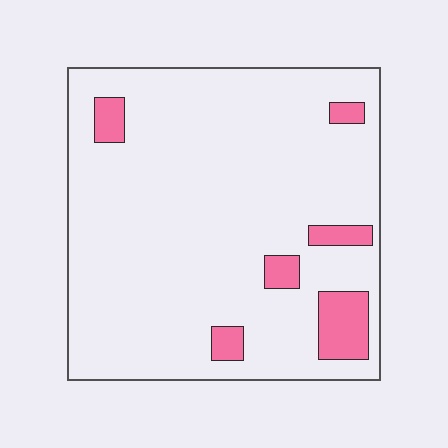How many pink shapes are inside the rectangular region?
6.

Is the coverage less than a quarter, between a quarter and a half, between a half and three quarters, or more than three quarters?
Less than a quarter.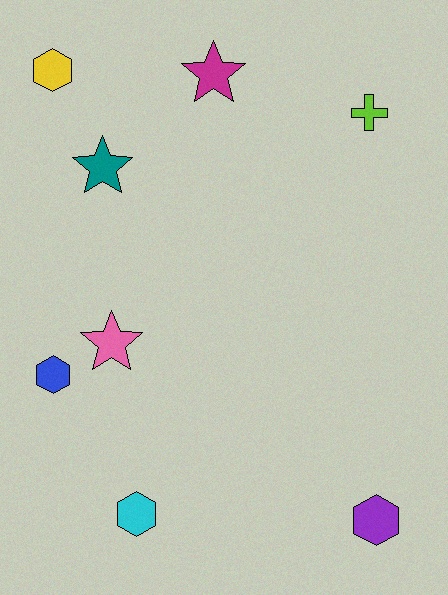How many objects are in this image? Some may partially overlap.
There are 8 objects.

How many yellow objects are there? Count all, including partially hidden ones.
There is 1 yellow object.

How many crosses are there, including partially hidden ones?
There is 1 cross.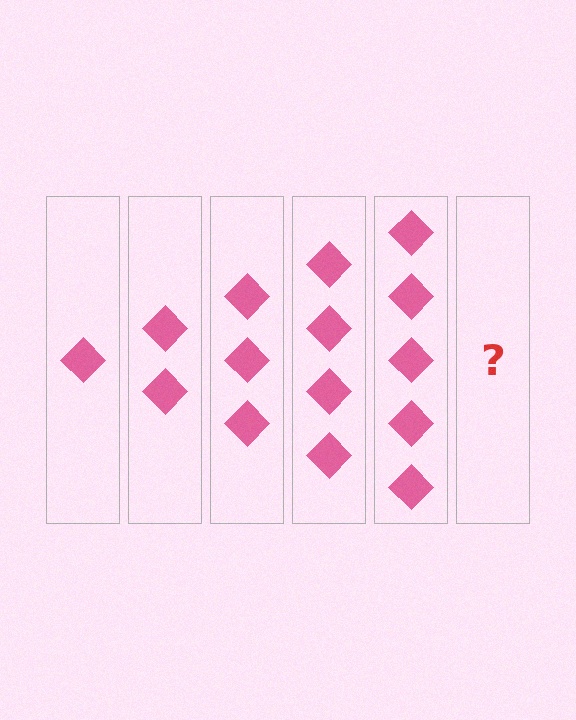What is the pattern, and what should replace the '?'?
The pattern is that each step adds one more diamond. The '?' should be 6 diamonds.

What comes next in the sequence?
The next element should be 6 diamonds.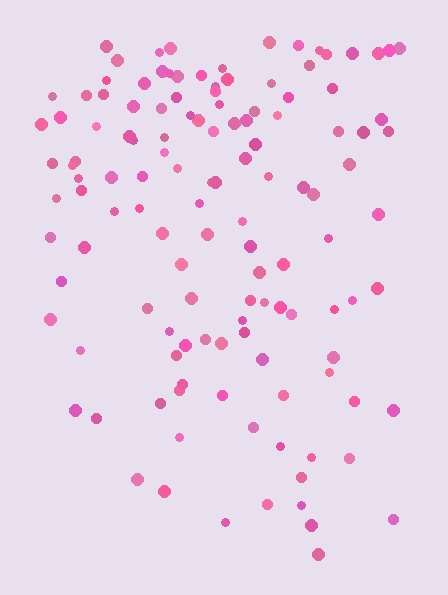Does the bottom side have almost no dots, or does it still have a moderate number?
Still a moderate number, just noticeably fewer than the top.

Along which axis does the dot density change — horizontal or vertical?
Vertical.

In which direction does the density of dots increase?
From bottom to top, with the top side densest.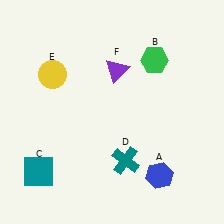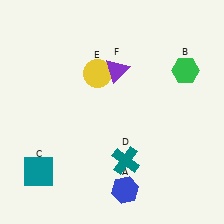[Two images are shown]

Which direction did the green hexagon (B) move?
The green hexagon (B) moved right.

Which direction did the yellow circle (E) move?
The yellow circle (E) moved right.